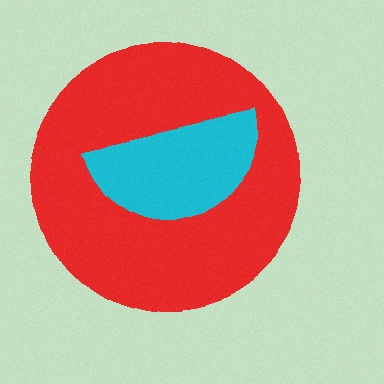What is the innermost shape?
The cyan semicircle.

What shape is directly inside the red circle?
The cyan semicircle.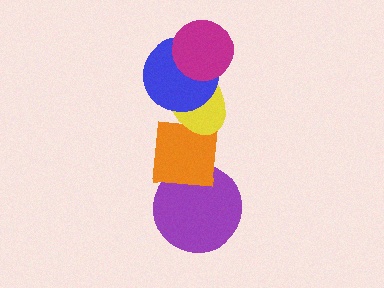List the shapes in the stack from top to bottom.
From top to bottom: the magenta circle, the blue circle, the yellow ellipse, the orange square, the purple circle.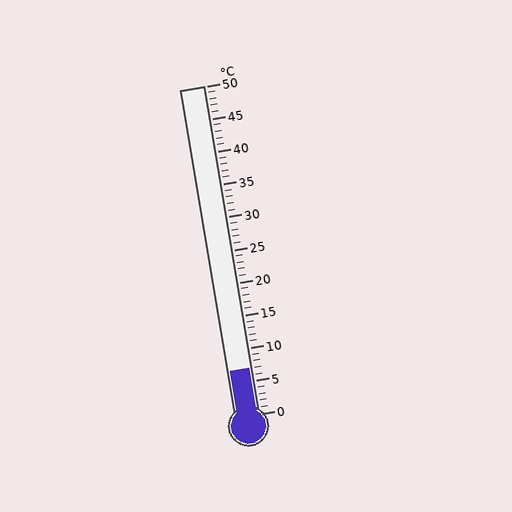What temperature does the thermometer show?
The thermometer shows approximately 7°C.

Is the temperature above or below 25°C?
The temperature is below 25°C.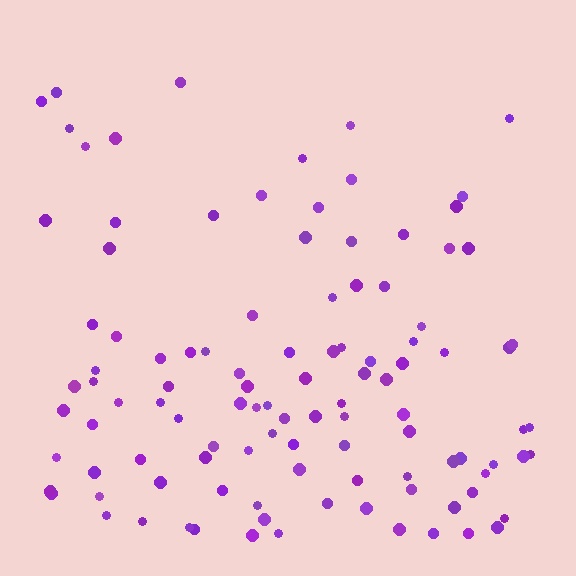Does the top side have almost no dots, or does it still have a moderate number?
Still a moderate number, just noticeably fewer than the bottom.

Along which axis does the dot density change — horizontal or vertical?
Vertical.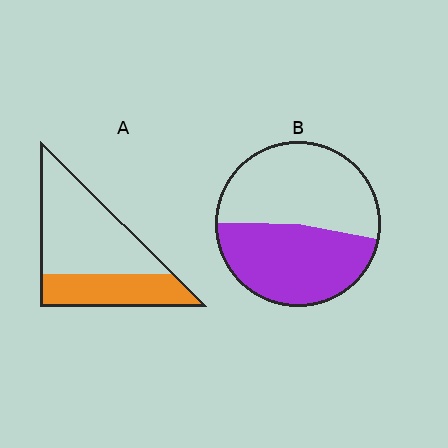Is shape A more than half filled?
No.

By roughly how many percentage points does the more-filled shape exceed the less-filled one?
By roughly 10 percentage points (B over A).